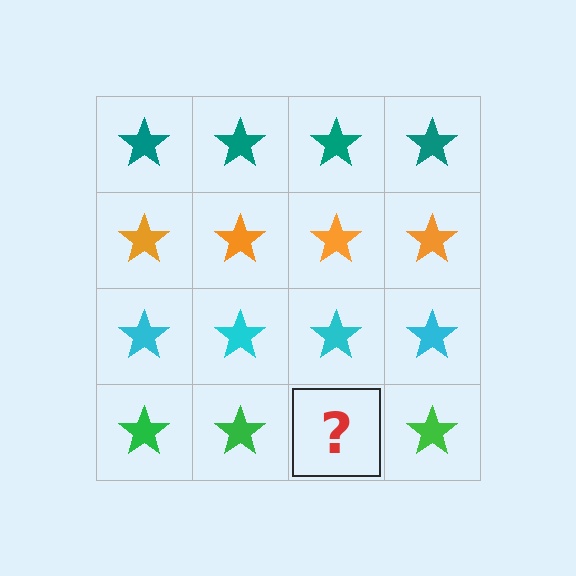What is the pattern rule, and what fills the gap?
The rule is that each row has a consistent color. The gap should be filled with a green star.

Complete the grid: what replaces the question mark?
The question mark should be replaced with a green star.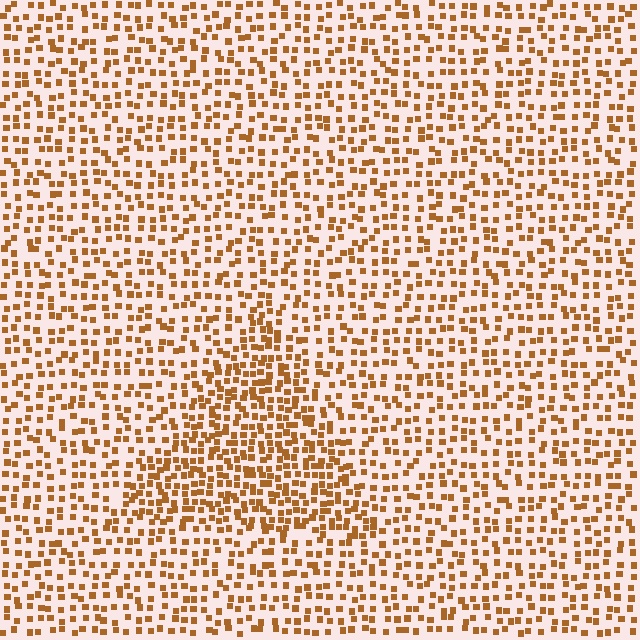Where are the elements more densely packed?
The elements are more densely packed inside the triangle boundary.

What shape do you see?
I see a triangle.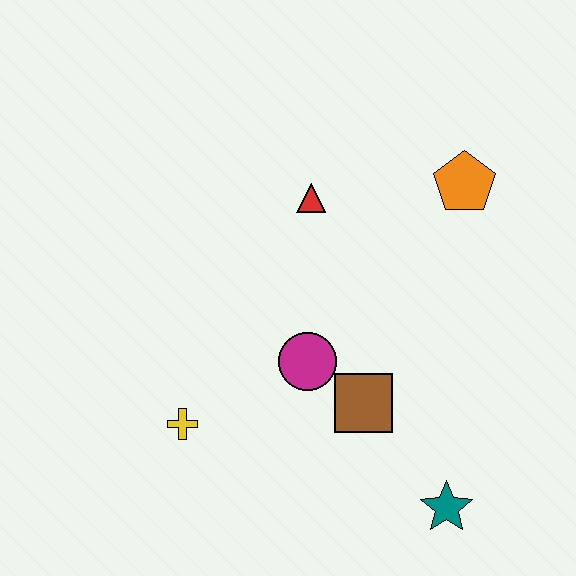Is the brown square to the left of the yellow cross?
No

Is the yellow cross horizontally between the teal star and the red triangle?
No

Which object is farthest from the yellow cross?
The orange pentagon is farthest from the yellow cross.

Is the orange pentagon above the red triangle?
Yes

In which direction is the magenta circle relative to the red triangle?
The magenta circle is below the red triangle.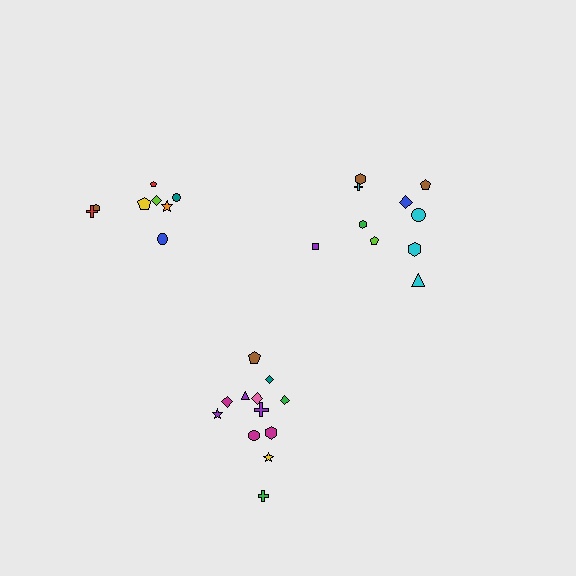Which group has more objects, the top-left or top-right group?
The top-right group.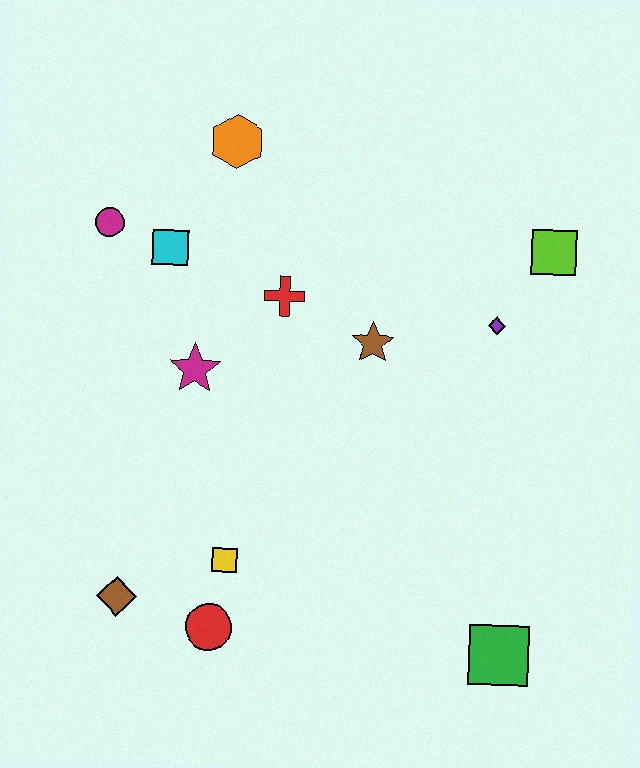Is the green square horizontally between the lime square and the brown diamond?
Yes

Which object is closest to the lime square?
The purple diamond is closest to the lime square.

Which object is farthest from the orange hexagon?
The green square is farthest from the orange hexagon.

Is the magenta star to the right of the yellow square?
No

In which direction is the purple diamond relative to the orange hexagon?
The purple diamond is to the right of the orange hexagon.